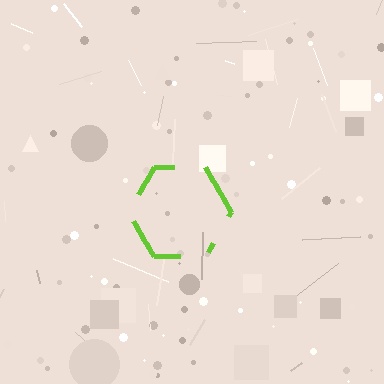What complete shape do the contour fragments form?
The contour fragments form a hexagon.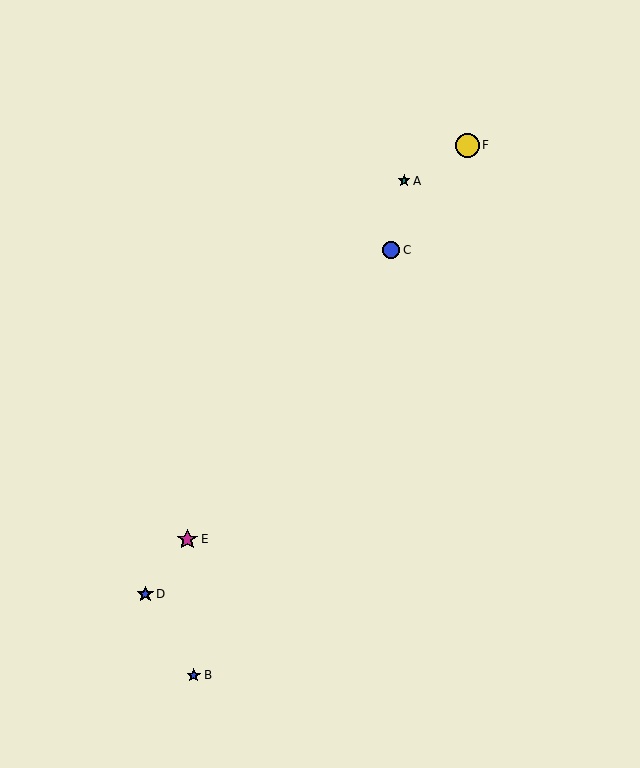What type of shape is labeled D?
Shape D is a blue star.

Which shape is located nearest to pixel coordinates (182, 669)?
The blue star (labeled B) at (194, 675) is nearest to that location.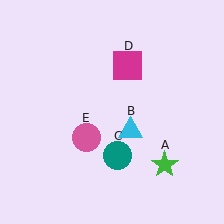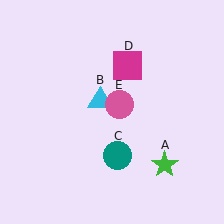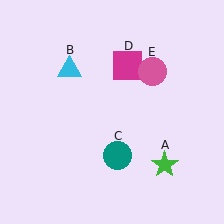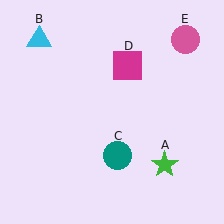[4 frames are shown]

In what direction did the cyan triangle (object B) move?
The cyan triangle (object B) moved up and to the left.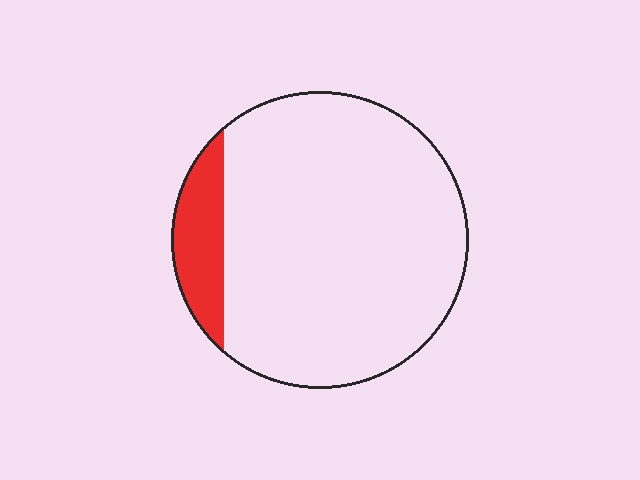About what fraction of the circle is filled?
About one eighth (1/8).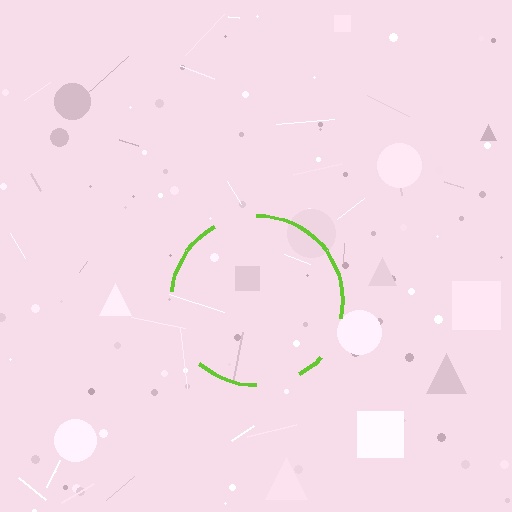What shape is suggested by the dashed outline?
The dashed outline suggests a circle.